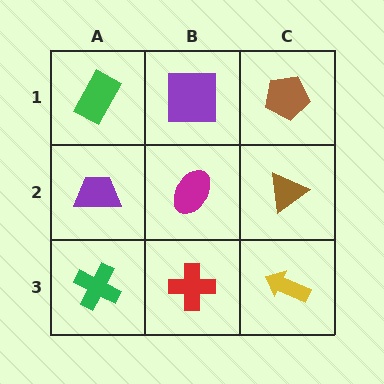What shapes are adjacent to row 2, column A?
A green rectangle (row 1, column A), a green cross (row 3, column A), a magenta ellipse (row 2, column B).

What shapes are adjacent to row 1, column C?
A brown triangle (row 2, column C), a purple square (row 1, column B).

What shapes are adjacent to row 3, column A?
A purple trapezoid (row 2, column A), a red cross (row 3, column B).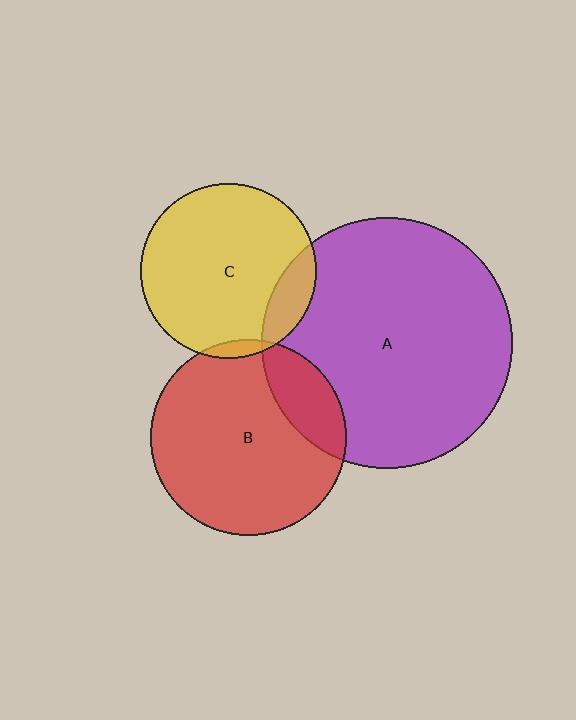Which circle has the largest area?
Circle A (purple).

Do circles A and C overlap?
Yes.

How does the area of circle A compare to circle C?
Approximately 2.1 times.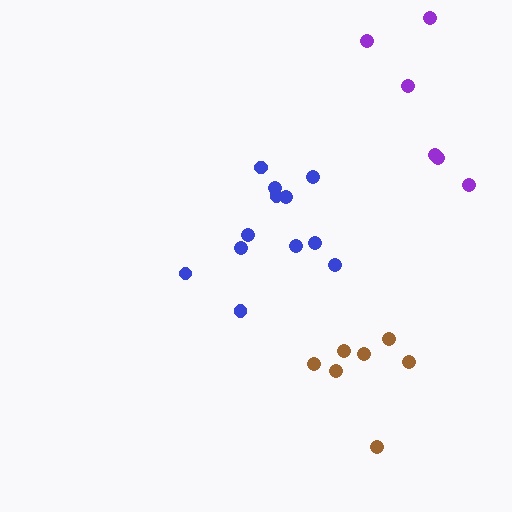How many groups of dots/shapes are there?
There are 3 groups.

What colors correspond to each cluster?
The clusters are colored: blue, brown, purple.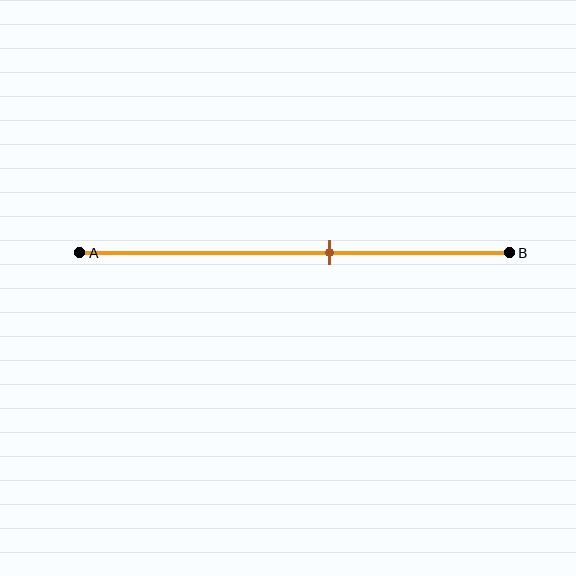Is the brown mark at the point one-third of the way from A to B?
No, the mark is at about 60% from A, not at the 33% one-third point.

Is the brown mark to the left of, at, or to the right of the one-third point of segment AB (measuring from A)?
The brown mark is to the right of the one-third point of segment AB.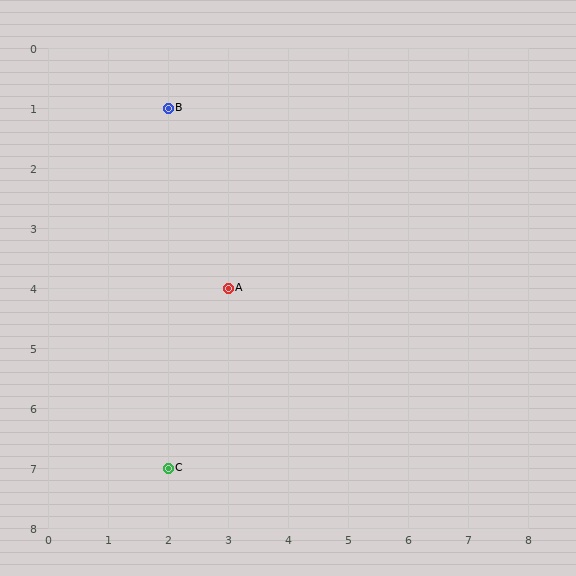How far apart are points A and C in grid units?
Points A and C are 1 column and 3 rows apart (about 3.2 grid units diagonally).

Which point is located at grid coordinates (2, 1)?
Point B is at (2, 1).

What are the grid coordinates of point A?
Point A is at grid coordinates (3, 4).